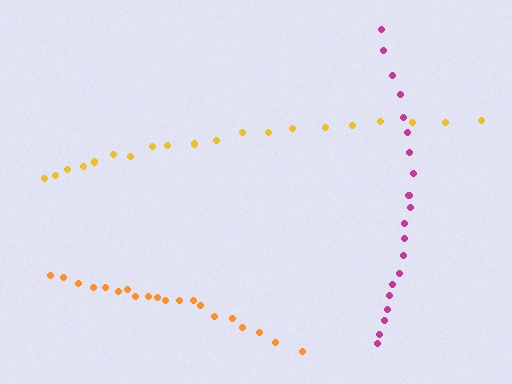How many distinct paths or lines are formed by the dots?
There are 3 distinct paths.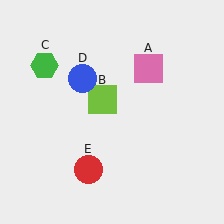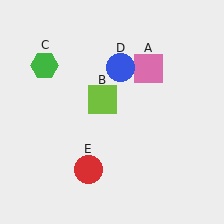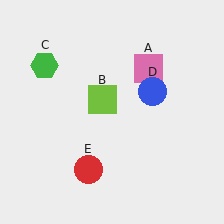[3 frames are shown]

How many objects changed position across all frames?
1 object changed position: blue circle (object D).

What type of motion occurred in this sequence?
The blue circle (object D) rotated clockwise around the center of the scene.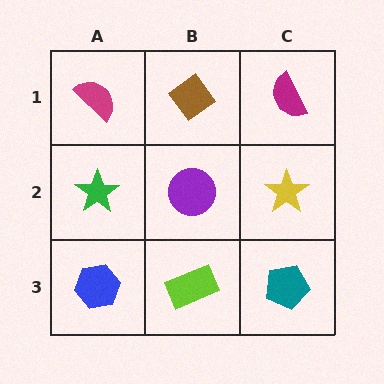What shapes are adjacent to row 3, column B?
A purple circle (row 2, column B), a blue hexagon (row 3, column A), a teal pentagon (row 3, column C).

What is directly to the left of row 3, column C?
A lime rectangle.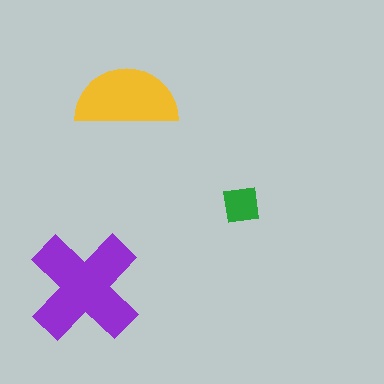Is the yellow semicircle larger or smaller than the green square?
Larger.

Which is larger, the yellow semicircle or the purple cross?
The purple cross.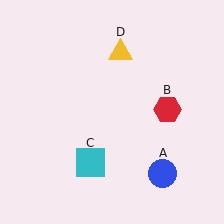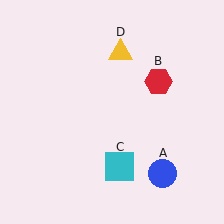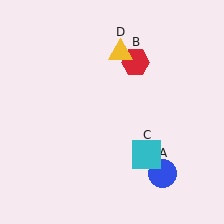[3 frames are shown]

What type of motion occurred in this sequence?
The red hexagon (object B), cyan square (object C) rotated counterclockwise around the center of the scene.